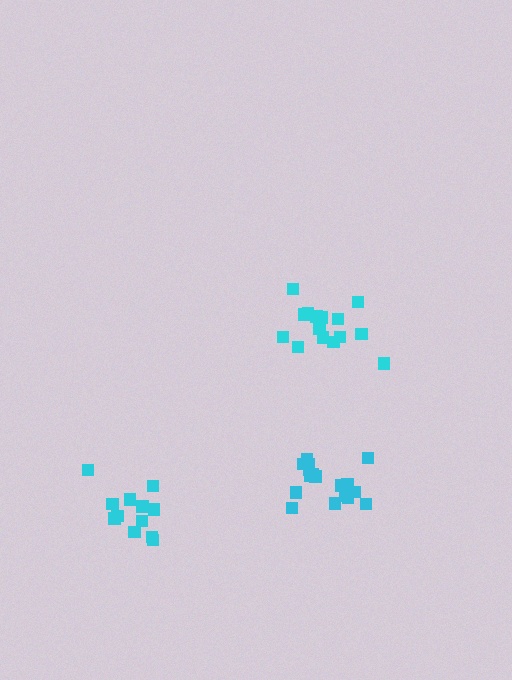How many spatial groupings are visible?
There are 3 spatial groupings.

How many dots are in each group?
Group 1: 16 dots, Group 2: 17 dots, Group 3: 12 dots (45 total).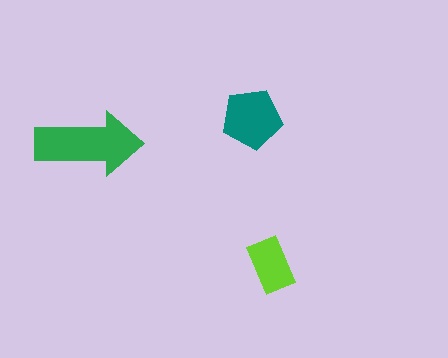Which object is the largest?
The green arrow.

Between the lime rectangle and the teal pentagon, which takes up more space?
The teal pentagon.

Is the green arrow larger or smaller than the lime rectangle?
Larger.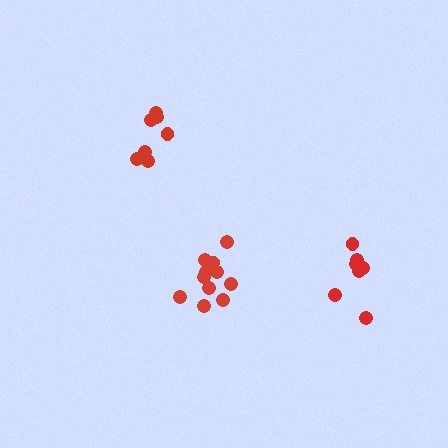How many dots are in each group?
Group 1: 11 dots, Group 2: 7 dots, Group 3: 7 dots (25 total).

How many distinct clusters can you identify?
There are 3 distinct clusters.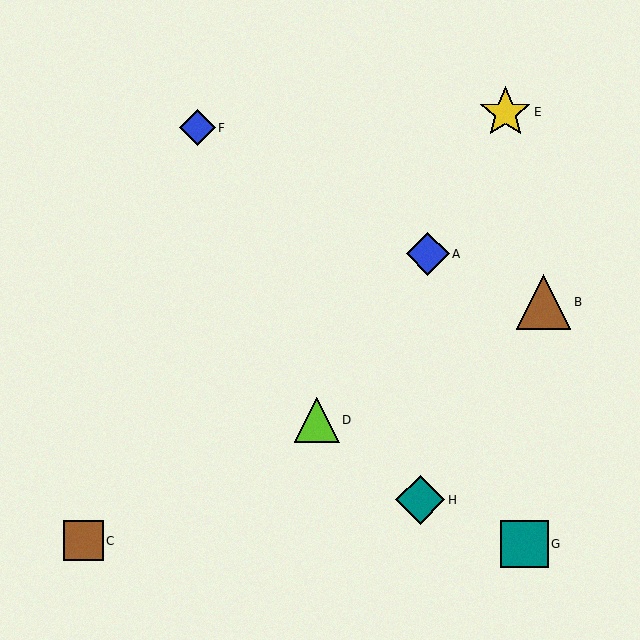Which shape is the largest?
The brown triangle (labeled B) is the largest.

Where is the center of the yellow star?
The center of the yellow star is at (505, 113).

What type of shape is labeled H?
Shape H is a teal diamond.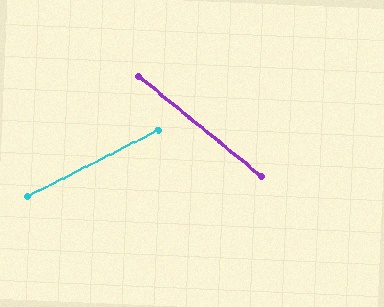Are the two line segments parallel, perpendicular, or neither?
Neither parallel nor perpendicular — they differ by about 66°.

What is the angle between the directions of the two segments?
Approximately 66 degrees.